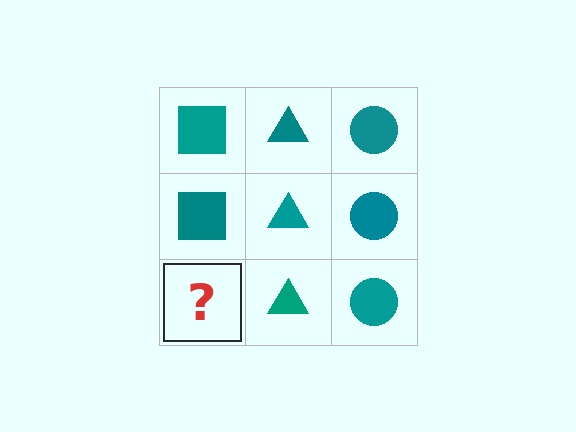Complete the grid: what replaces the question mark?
The question mark should be replaced with a teal square.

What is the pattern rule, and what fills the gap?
The rule is that each column has a consistent shape. The gap should be filled with a teal square.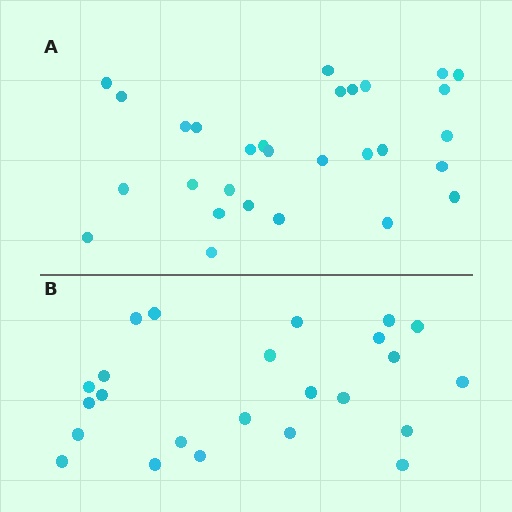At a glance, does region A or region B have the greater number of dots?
Region A (the top region) has more dots.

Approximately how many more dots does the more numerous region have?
Region A has about 5 more dots than region B.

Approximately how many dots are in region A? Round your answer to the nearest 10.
About 30 dots. (The exact count is 29, which rounds to 30.)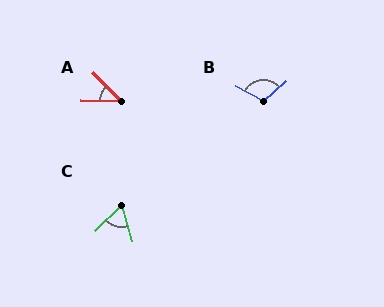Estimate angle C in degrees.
Approximately 60 degrees.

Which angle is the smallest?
A, at approximately 44 degrees.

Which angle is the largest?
B, at approximately 110 degrees.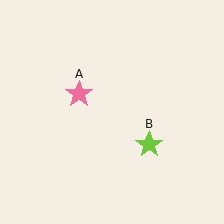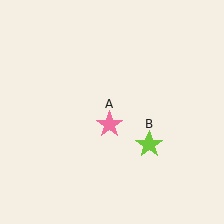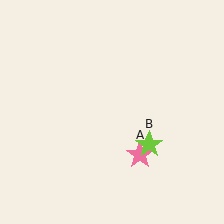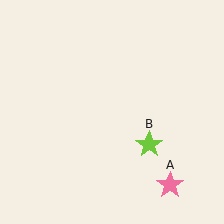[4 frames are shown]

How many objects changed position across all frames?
1 object changed position: pink star (object A).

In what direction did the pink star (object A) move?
The pink star (object A) moved down and to the right.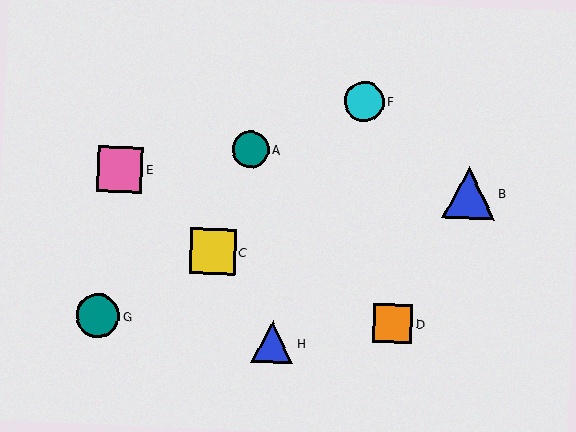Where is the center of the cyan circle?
The center of the cyan circle is at (364, 102).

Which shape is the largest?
The blue triangle (labeled B) is the largest.